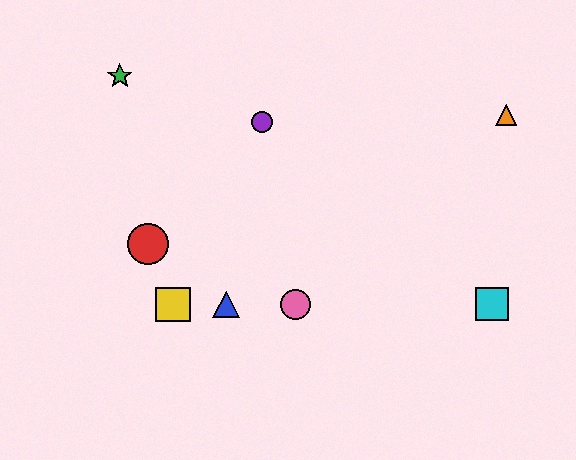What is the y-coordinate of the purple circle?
The purple circle is at y≈122.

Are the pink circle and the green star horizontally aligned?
No, the pink circle is at y≈304 and the green star is at y≈76.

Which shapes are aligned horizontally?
The blue triangle, the yellow square, the cyan square, the pink circle are aligned horizontally.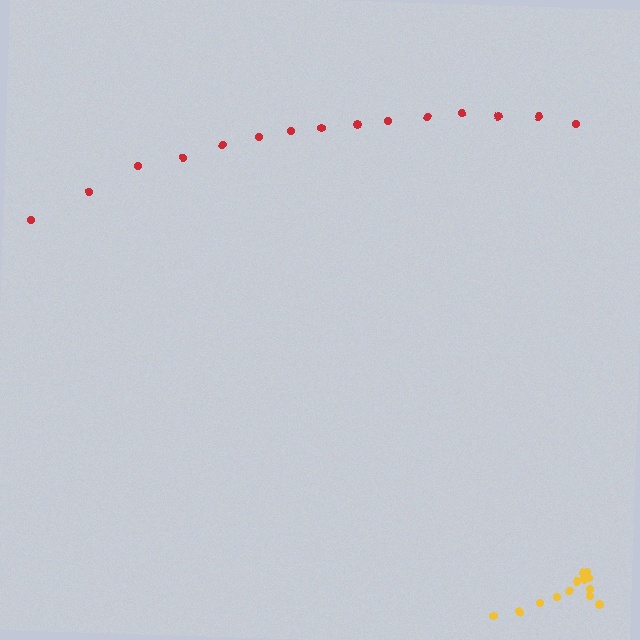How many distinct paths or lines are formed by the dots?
There are 2 distinct paths.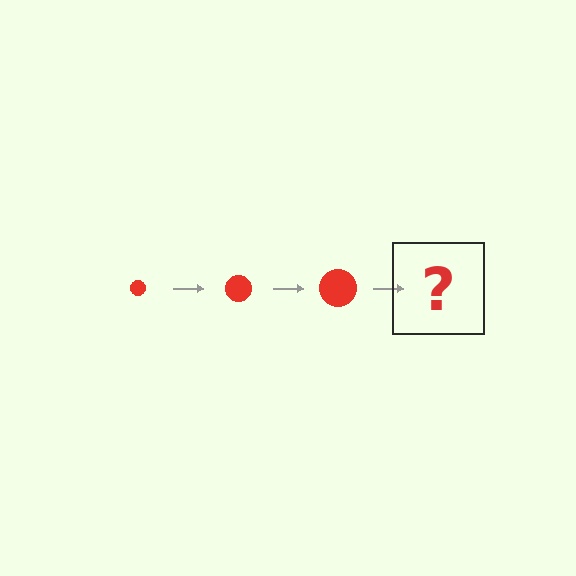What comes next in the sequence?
The next element should be a red circle, larger than the previous one.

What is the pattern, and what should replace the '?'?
The pattern is that the circle gets progressively larger each step. The '?' should be a red circle, larger than the previous one.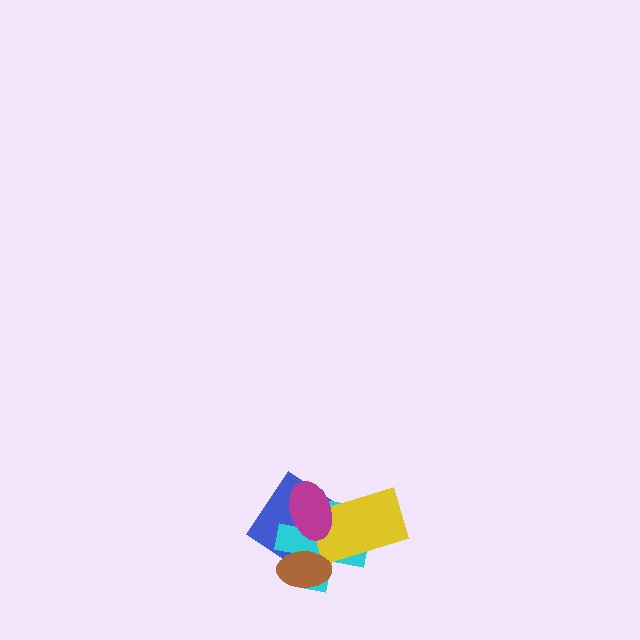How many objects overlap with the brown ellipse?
2 objects overlap with the brown ellipse.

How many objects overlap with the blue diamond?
4 objects overlap with the blue diamond.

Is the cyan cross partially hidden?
Yes, it is partially covered by another shape.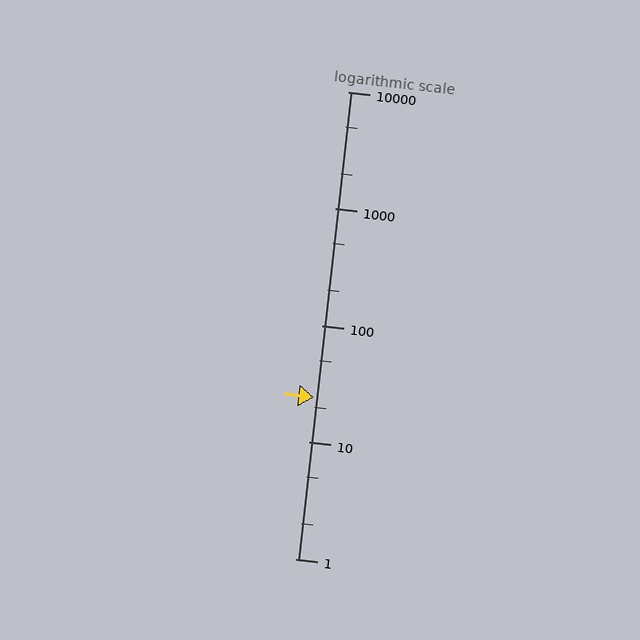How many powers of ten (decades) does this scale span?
The scale spans 4 decades, from 1 to 10000.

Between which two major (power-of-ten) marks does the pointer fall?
The pointer is between 10 and 100.